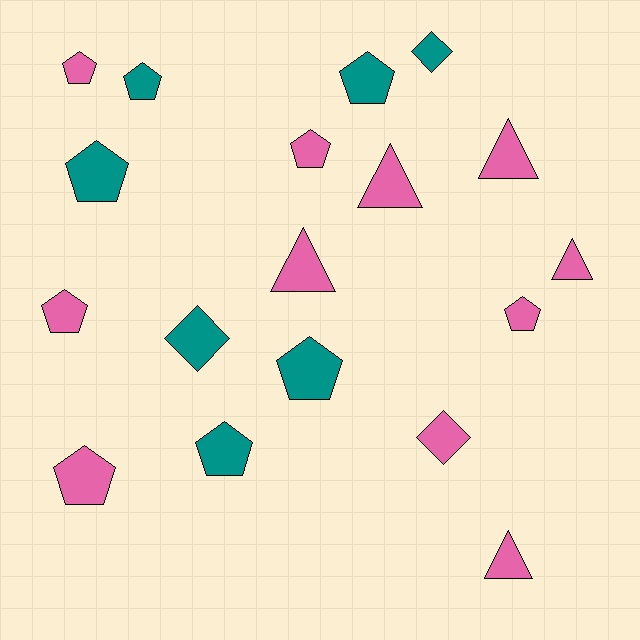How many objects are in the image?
There are 18 objects.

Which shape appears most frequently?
Pentagon, with 10 objects.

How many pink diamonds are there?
There is 1 pink diamond.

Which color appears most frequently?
Pink, with 11 objects.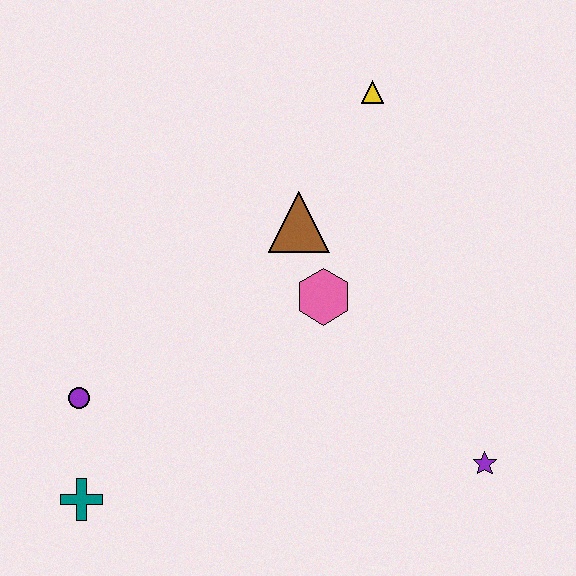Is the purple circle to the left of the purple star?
Yes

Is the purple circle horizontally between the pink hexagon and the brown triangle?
No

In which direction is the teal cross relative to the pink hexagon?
The teal cross is to the left of the pink hexagon.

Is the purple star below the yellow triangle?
Yes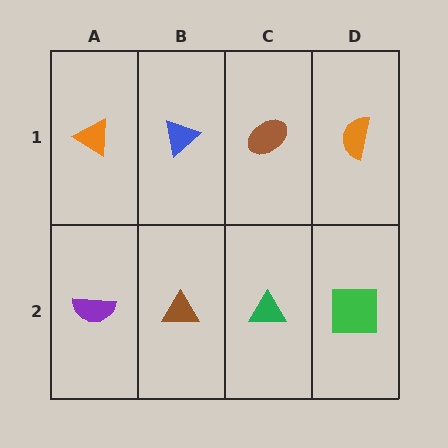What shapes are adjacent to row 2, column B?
A blue triangle (row 1, column B), a purple semicircle (row 2, column A), a green triangle (row 2, column C).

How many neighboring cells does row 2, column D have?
2.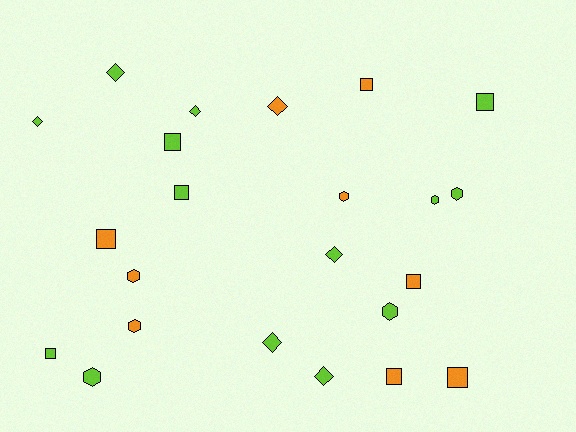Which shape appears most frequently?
Square, with 9 objects.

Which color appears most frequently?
Lime, with 14 objects.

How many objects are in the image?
There are 23 objects.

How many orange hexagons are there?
There are 3 orange hexagons.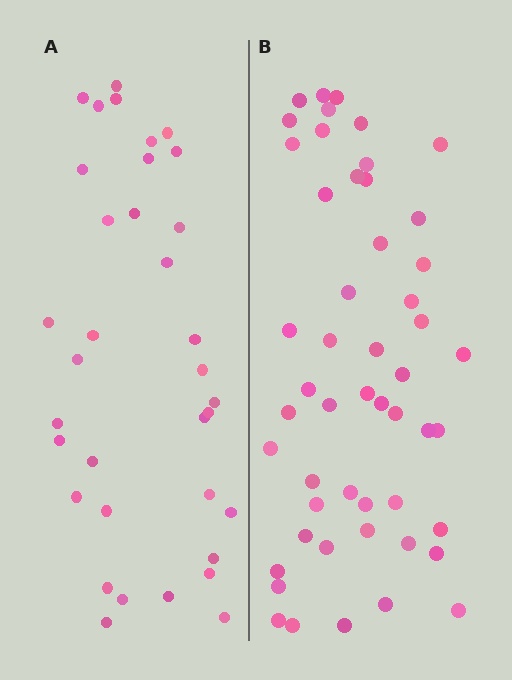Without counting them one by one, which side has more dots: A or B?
Region B (the right region) has more dots.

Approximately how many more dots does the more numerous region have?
Region B has approximately 15 more dots than region A.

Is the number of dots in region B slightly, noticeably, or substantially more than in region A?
Region B has substantially more. The ratio is roughly 1.5 to 1.